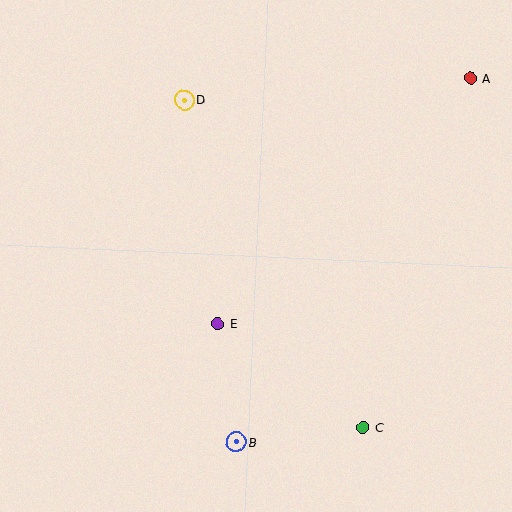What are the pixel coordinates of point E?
Point E is at (218, 324).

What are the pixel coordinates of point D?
Point D is at (184, 100).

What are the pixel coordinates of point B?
Point B is at (236, 442).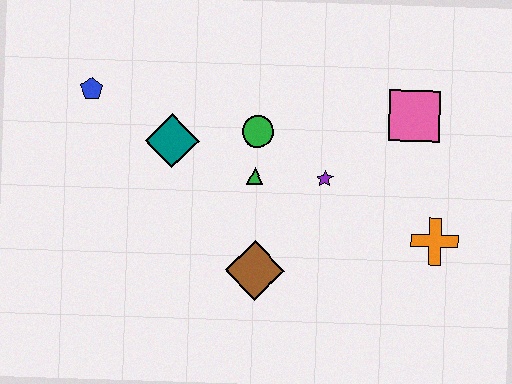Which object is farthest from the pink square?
The blue pentagon is farthest from the pink square.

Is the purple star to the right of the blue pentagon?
Yes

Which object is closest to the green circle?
The green triangle is closest to the green circle.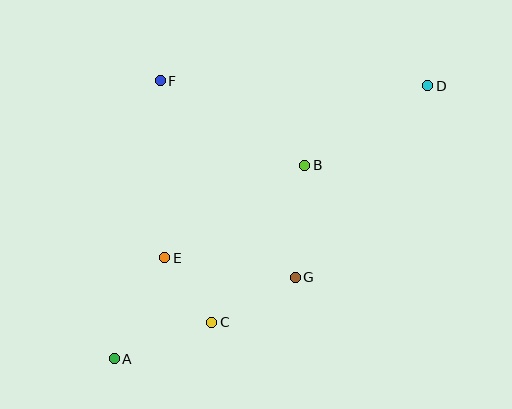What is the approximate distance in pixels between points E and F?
The distance between E and F is approximately 177 pixels.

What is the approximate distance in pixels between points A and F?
The distance between A and F is approximately 281 pixels.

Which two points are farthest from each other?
Points A and D are farthest from each other.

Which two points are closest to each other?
Points C and E are closest to each other.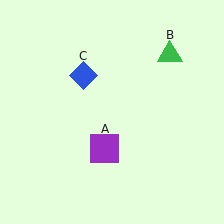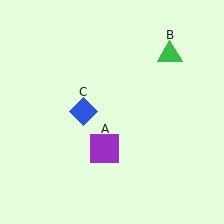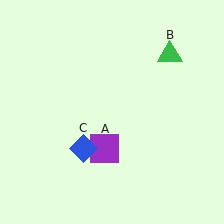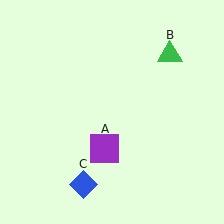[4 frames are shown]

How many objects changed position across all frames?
1 object changed position: blue diamond (object C).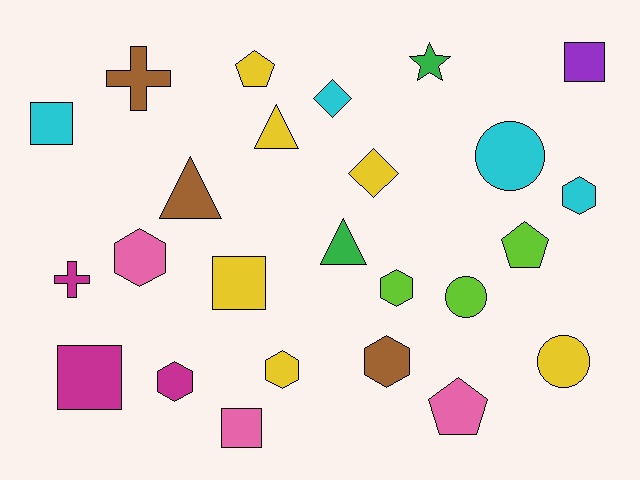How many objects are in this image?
There are 25 objects.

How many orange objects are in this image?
There are no orange objects.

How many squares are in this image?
There are 5 squares.